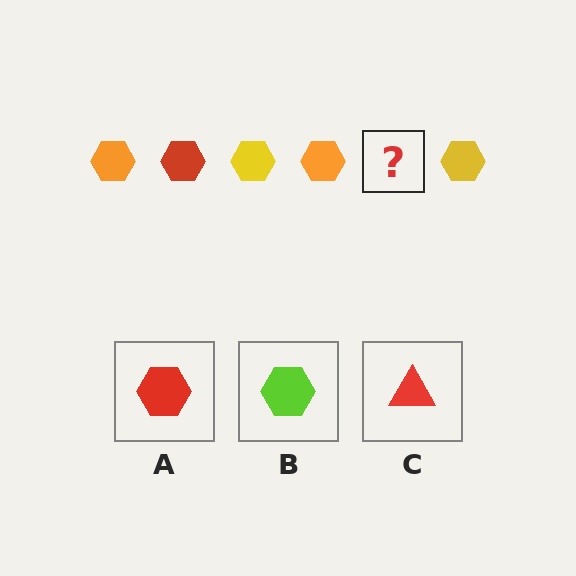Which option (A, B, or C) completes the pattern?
A.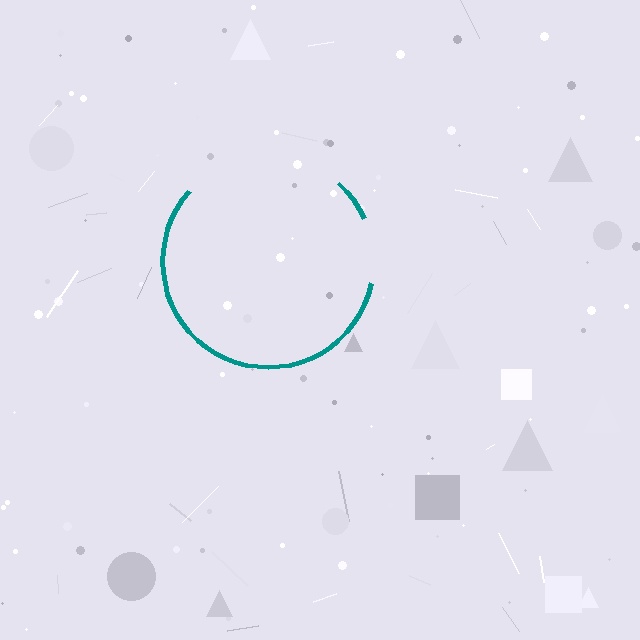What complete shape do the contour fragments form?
The contour fragments form a circle.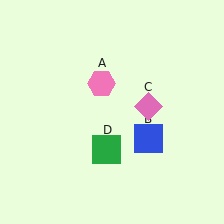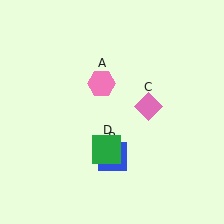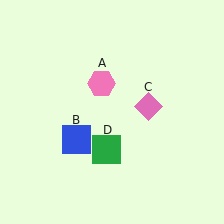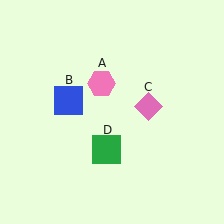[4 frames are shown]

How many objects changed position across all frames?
1 object changed position: blue square (object B).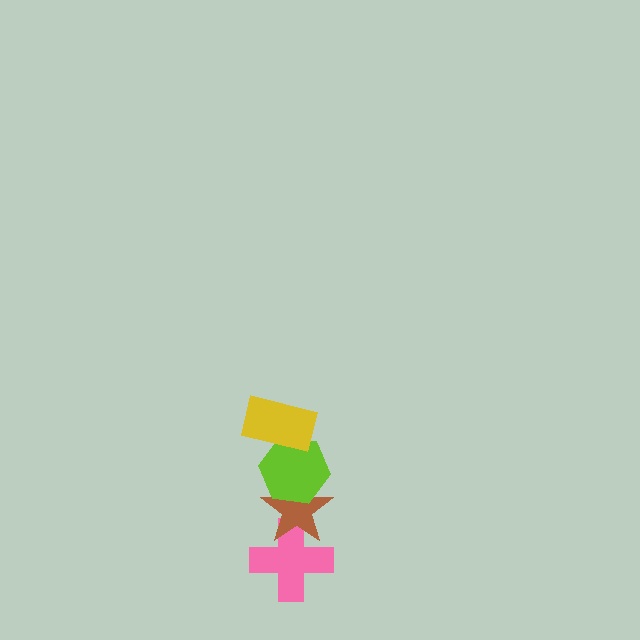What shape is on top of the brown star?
The lime hexagon is on top of the brown star.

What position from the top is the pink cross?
The pink cross is 4th from the top.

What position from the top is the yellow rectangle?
The yellow rectangle is 1st from the top.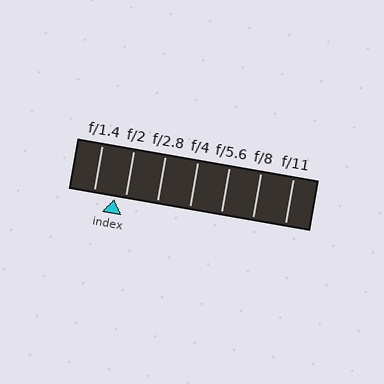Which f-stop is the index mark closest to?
The index mark is closest to f/2.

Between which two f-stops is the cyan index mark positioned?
The index mark is between f/1.4 and f/2.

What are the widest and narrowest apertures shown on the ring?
The widest aperture shown is f/1.4 and the narrowest is f/11.